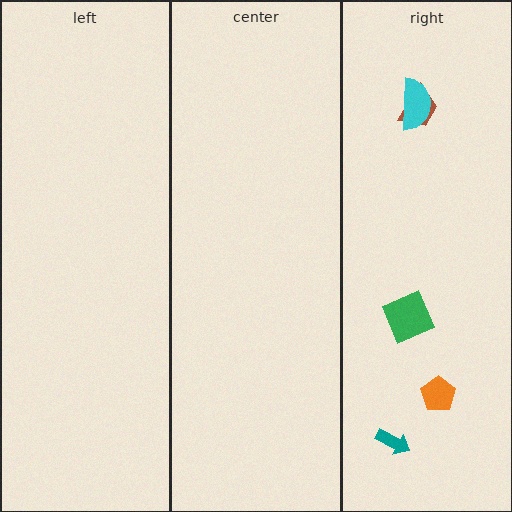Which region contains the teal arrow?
The right region.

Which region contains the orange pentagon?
The right region.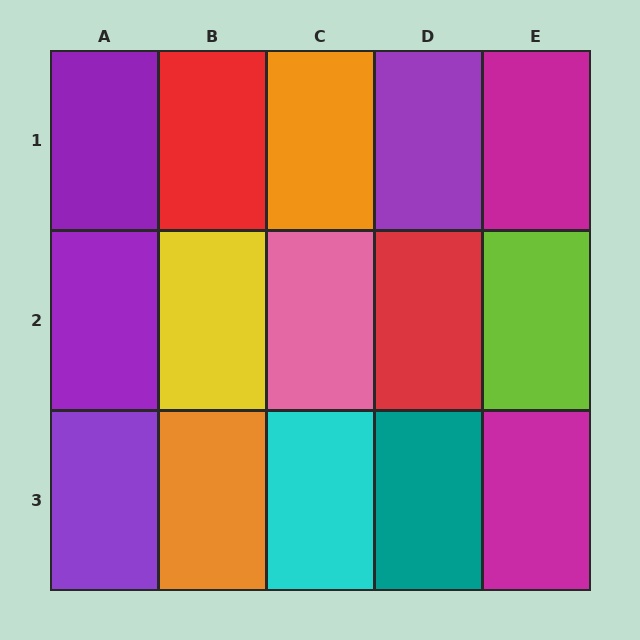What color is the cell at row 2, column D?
Red.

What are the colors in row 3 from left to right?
Purple, orange, cyan, teal, magenta.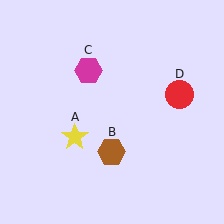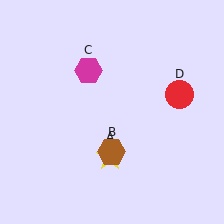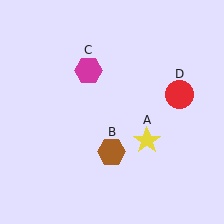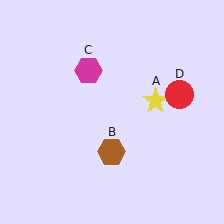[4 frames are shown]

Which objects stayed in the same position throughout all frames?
Brown hexagon (object B) and magenta hexagon (object C) and red circle (object D) remained stationary.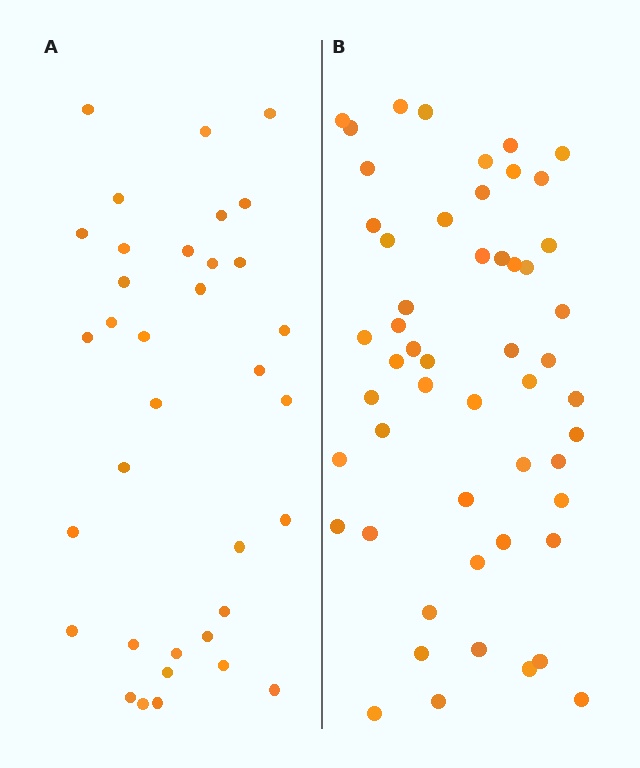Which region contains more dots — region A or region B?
Region B (the right region) has more dots.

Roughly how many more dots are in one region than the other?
Region B has approximately 20 more dots than region A.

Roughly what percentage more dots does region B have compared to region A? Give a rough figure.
About 50% more.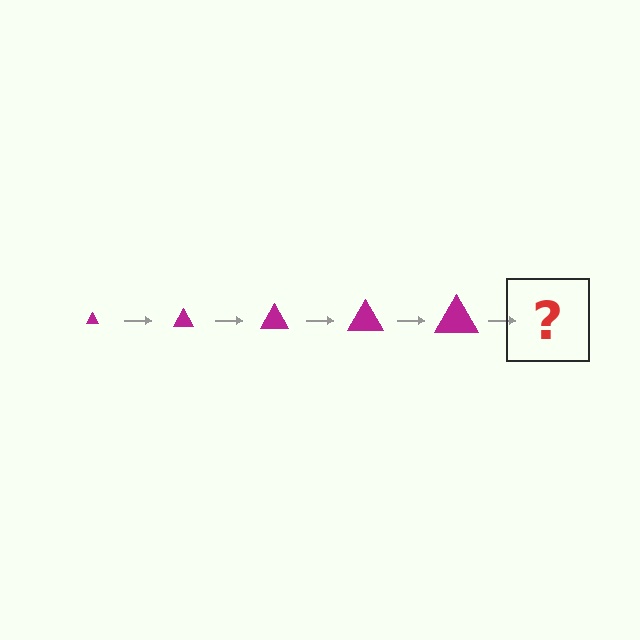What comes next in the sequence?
The next element should be a magenta triangle, larger than the previous one.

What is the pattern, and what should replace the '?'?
The pattern is that the triangle gets progressively larger each step. The '?' should be a magenta triangle, larger than the previous one.